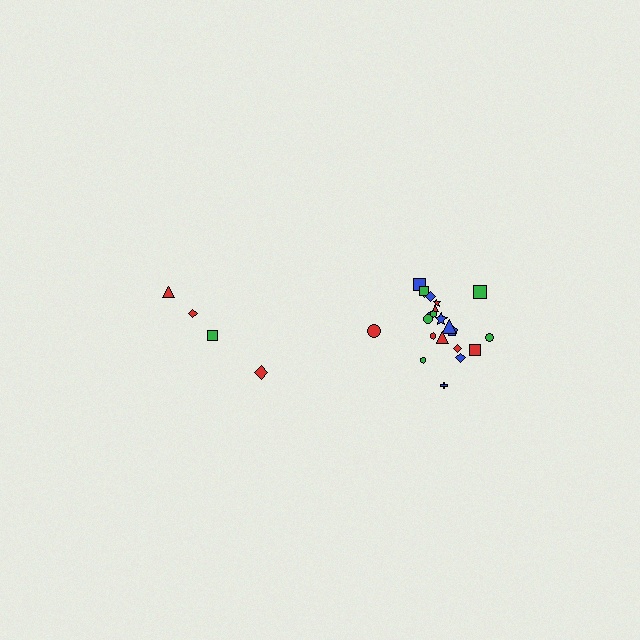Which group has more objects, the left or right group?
The right group.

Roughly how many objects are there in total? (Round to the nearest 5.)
Roughly 25 objects in total.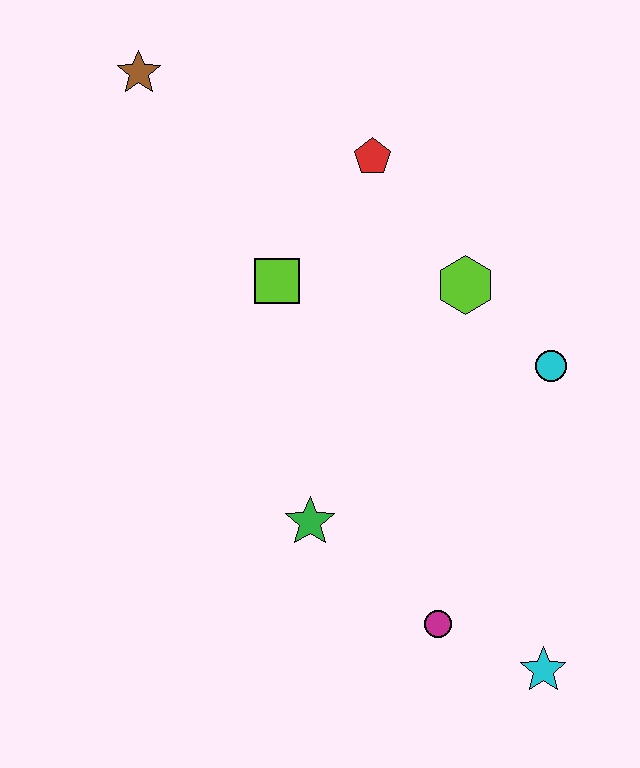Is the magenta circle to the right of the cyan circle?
No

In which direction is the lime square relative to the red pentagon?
The lime square is below the red pentagon.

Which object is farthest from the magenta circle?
The brown star is farthest from the magenta circle.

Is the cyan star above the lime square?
No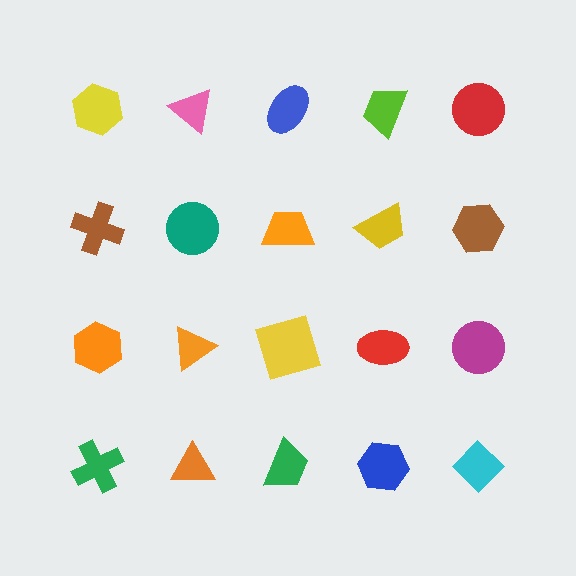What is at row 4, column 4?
A blue hexagon.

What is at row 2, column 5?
A brown hexagon.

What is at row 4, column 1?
A green cross.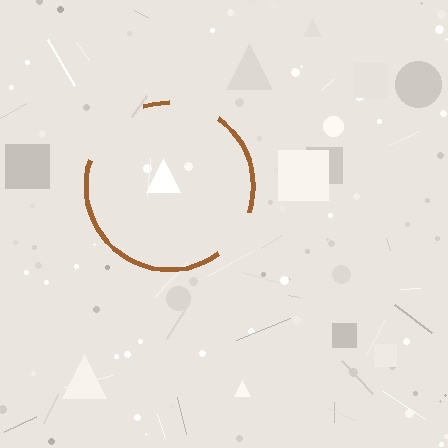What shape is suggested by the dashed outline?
The dashed outline suggests a circle.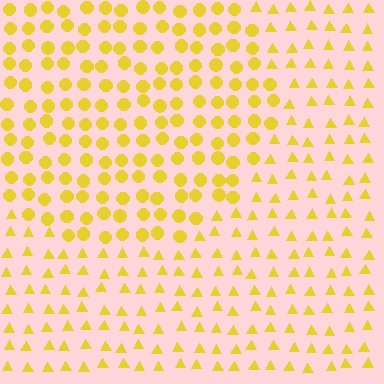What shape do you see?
I see a circle.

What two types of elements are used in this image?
The image uses circles inside the circle region and triangles outside it.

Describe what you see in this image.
The image is filled with small yellow elements arranged in a uniform grid. A circle-shaped region contains circles, while the surrounding area contains triangles. The boundary is defined purely by the change in element shape.